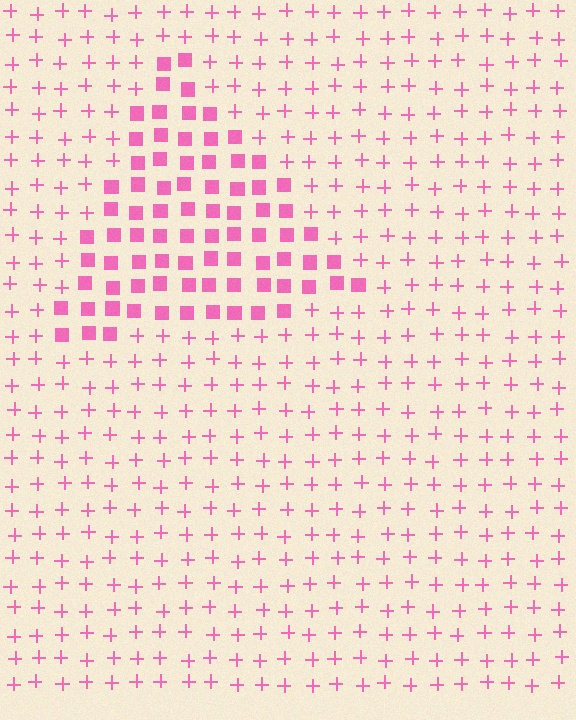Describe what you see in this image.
The image is filled with small pink elements arranged in a uniform grid. A triangle-shaped region contains squares, while the surrounding area contains plus signs. The boundary is defined purely by the change in element shape.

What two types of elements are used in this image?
The image uses squares inside the triangle region and plus signs outside it.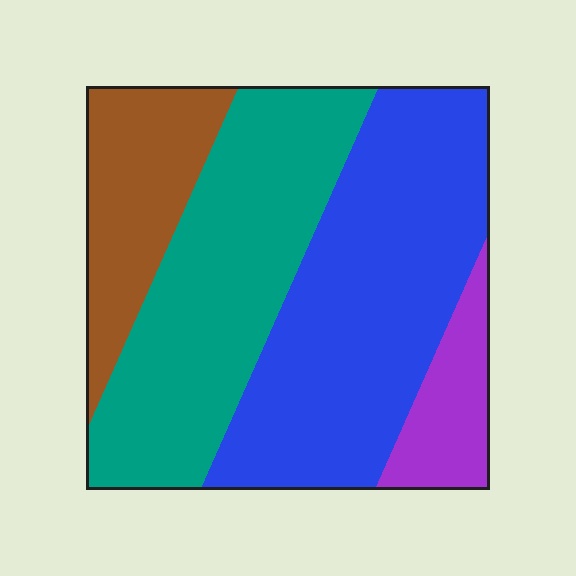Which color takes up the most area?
Blue, at roughly 40%.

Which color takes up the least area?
Purple, at roughly 10%.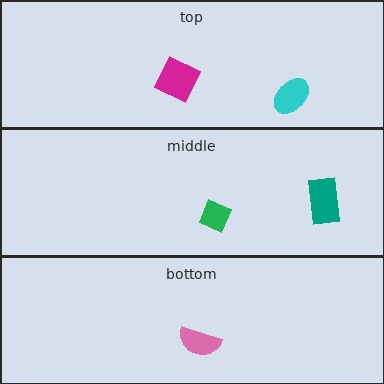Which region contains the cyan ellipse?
The top region.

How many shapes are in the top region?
2.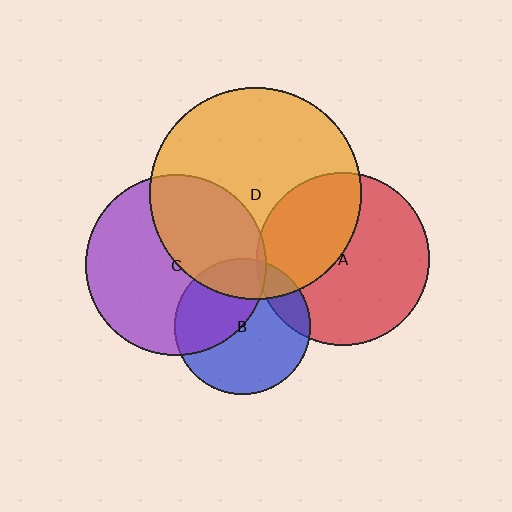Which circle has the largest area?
Circle D (orange).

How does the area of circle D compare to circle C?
Approximately 1.4 times.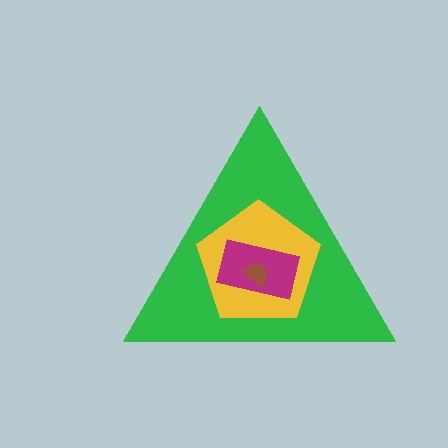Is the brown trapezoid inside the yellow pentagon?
Yes.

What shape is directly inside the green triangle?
The yellow pentagon.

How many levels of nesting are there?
4.